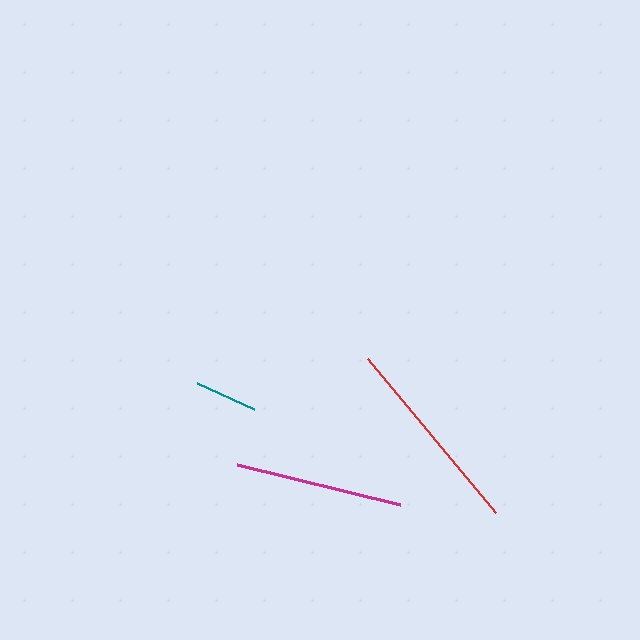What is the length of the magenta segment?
The magenta segment is approximately 168 pixels long.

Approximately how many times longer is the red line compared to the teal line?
The red line is approximately 3.2 times the length of the teal line.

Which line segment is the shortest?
The teal line is the shortest at approximately 63 pixels.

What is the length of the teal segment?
The teal segment is approximately 63 pixels long.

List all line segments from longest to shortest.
From longest to shortest: red, magenta, teal.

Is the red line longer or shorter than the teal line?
The red line is longer than the teal line.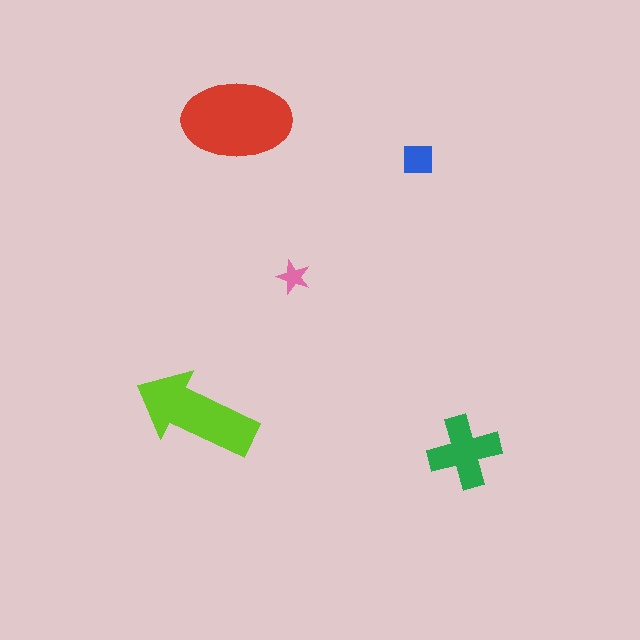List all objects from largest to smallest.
The red ellipse, the lime arrow, the green cross, the blue square, the pink star.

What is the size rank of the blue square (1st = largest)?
4th.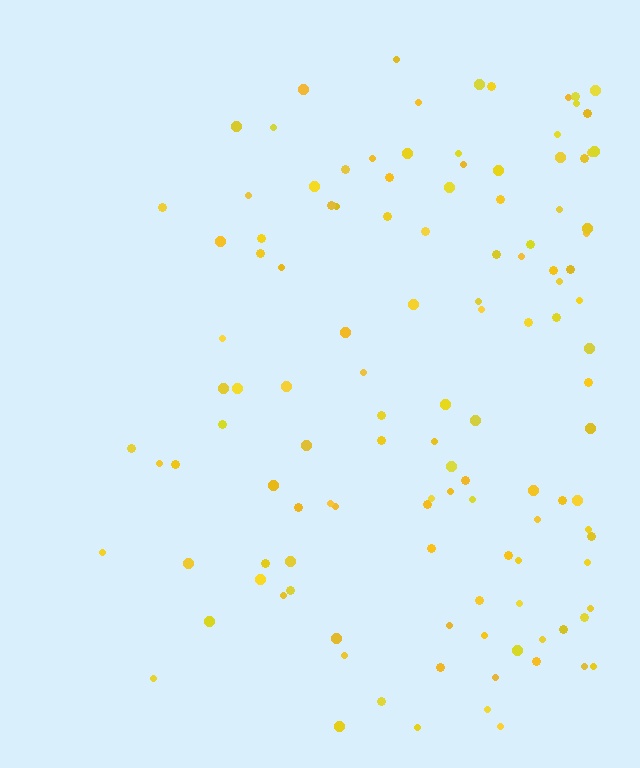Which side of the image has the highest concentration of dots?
The right.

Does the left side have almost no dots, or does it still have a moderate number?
Still a moderate number, just noticeably fewer than the right.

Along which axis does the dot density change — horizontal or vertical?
Horizontal.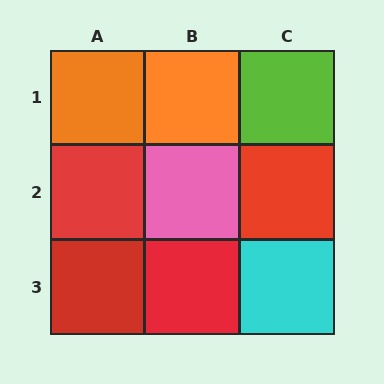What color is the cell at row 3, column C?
Cyan.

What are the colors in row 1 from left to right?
Orange, orange, lime.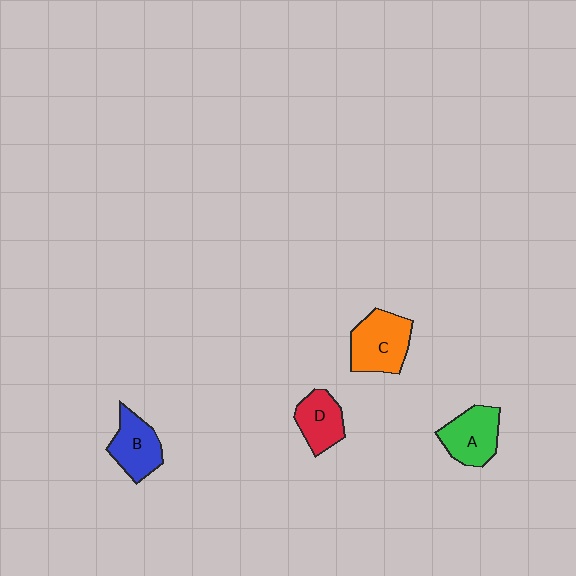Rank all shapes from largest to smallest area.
From largest to smallest: C (orange), A (green), B (blue), D (red).